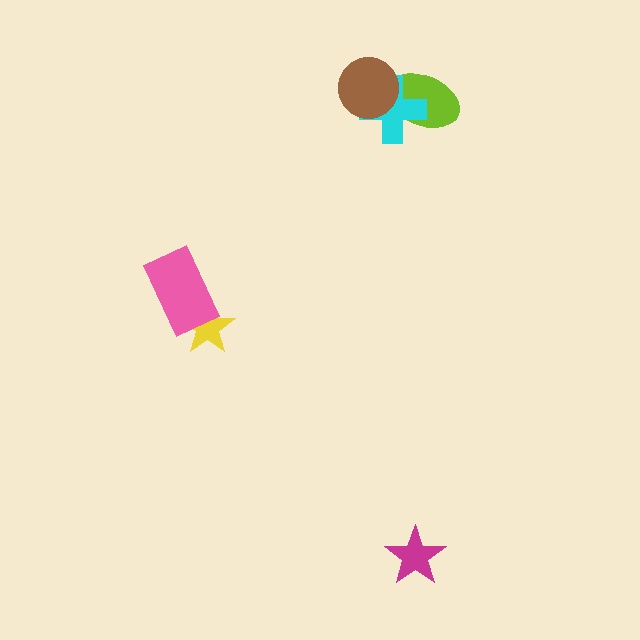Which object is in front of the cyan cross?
The brown circle is in front of the cyan cross.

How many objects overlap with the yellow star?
1 object overlaps with the yellow star.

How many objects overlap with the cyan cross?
2 objects overlap with the cyan cross.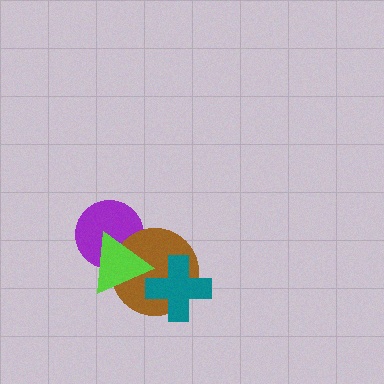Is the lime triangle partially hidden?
No, no other shape covers it.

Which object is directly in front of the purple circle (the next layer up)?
The brown circle is directly in front of the purple circle.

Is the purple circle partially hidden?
Yes, it is partially covered by another shape.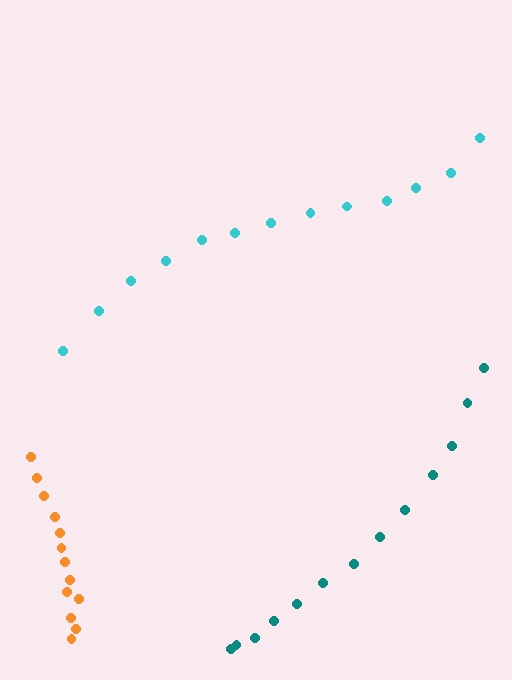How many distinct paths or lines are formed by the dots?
There are 3 distinct paths.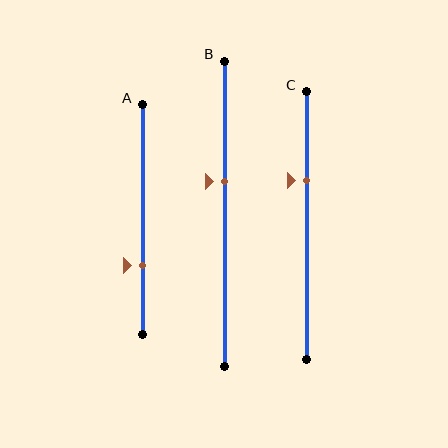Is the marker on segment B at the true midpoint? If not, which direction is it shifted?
No, the marker on segment B is shifted upward by about 11% of the segment length.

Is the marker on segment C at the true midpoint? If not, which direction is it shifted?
No, the marker on segment C is shifted upward by about 17% of the segment length.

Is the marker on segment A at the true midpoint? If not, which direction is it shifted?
No, the marker on segment A is shifted downward by about 20% of the segment length.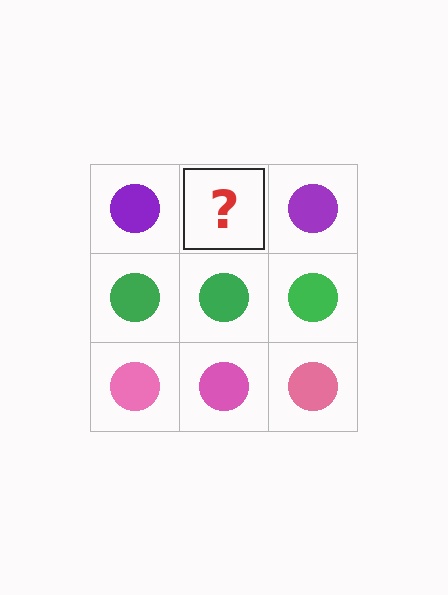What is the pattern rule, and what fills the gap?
The rule is that each row has a consistent color. The gap should be filled with a purple circle.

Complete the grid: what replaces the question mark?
The question mark should be replaced with a purple circle.